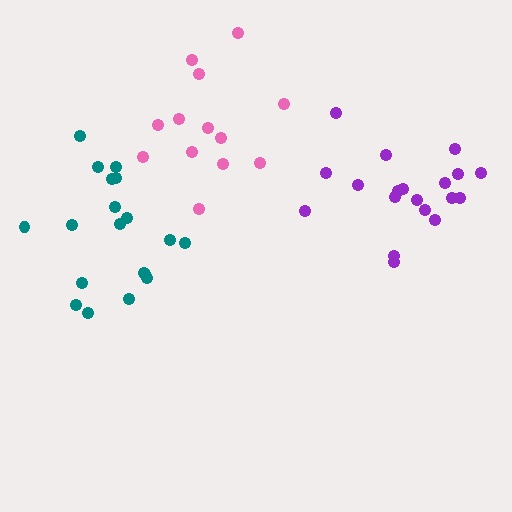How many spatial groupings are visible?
There are 3 spatial groupings.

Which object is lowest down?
The teal cluster is bottommost.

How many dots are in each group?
Group 1: 19 dots, Group 2: 13 dots, Group 3: 19 dots (51 total).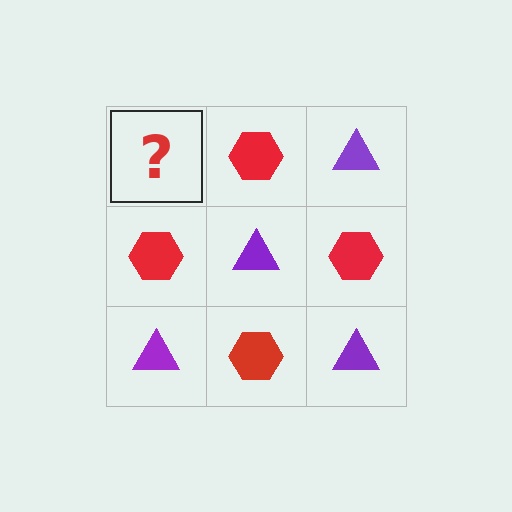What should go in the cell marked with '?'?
The missing cell should contain a purple triangle.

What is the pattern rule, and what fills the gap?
The rule is that it alternates purple triangle and red hexagon in a checkerboard pattern. The gap should be filled with a purple triangle.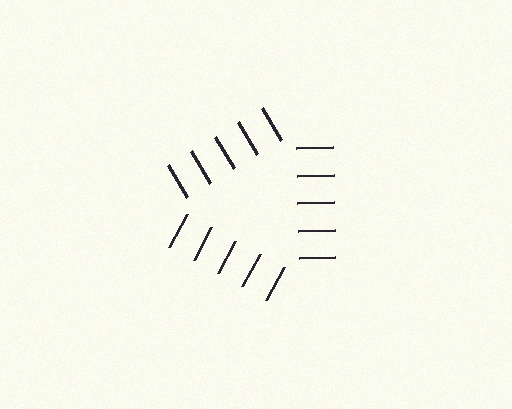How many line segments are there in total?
15 — 5 along each of the 3 edges.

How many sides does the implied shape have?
3 sides — the line-ends trace a triangle.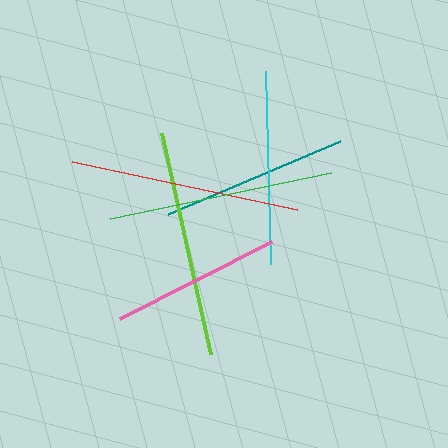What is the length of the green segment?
The green segment is approximately 226 pixels long.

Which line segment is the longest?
The red line is the longest at approximately 230 pixels.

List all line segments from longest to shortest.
From longest to shortest: red, lime, green, cyan, teal, pink.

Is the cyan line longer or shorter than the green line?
The green line is longer than the cyan line.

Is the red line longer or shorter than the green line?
The red line is longer than the green line.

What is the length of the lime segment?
The lime segment is approximately 226 pixels long.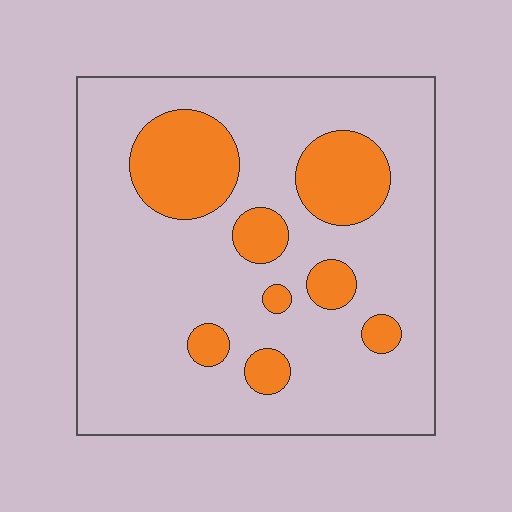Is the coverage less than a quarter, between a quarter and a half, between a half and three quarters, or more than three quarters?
Less than a quarter.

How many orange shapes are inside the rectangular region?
8.